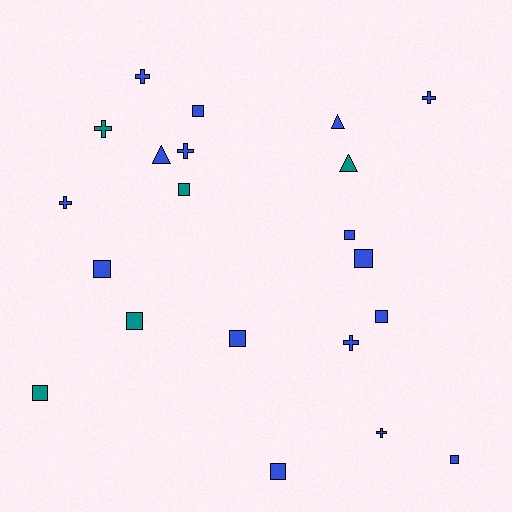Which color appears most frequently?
Blue, with 16 objects.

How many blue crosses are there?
There are 6 blue crosses.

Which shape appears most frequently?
Square, with 11 objects.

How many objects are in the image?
There are 21 objects.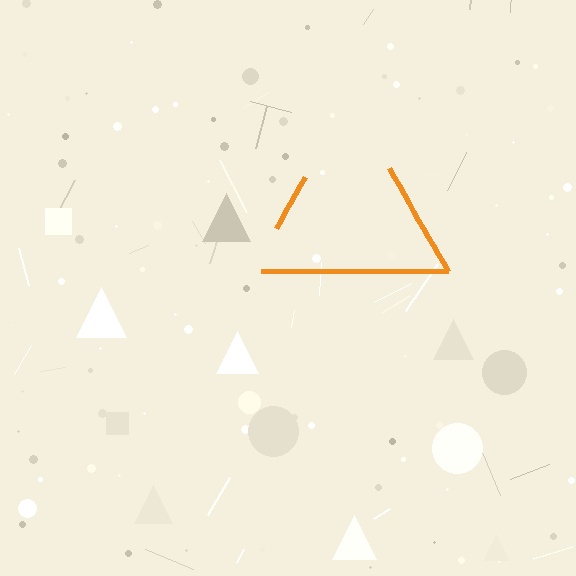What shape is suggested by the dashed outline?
The dashed outline suggests a triangle.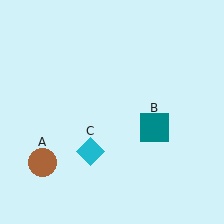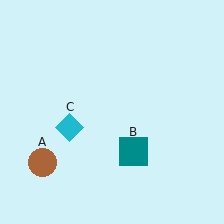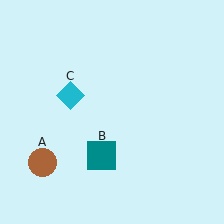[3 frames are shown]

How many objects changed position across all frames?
2 objects changed position: teal square (object B), cyan diamond (object C).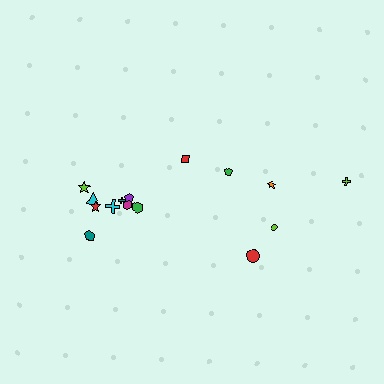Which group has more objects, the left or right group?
The left group.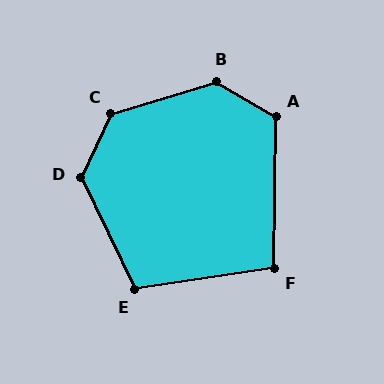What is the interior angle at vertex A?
Approximately 120 degrees (obtuse).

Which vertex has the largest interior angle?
B, at approximately 133 degrees.